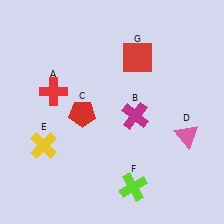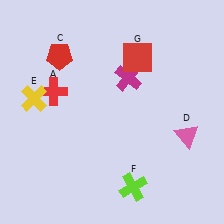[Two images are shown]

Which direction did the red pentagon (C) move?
The red pentagon (C) moved up.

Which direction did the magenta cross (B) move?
The magenta cross (B) moved up.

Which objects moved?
The objects that moved are: the magenta cross (B), the red pentagon (C), the yellow cross (E).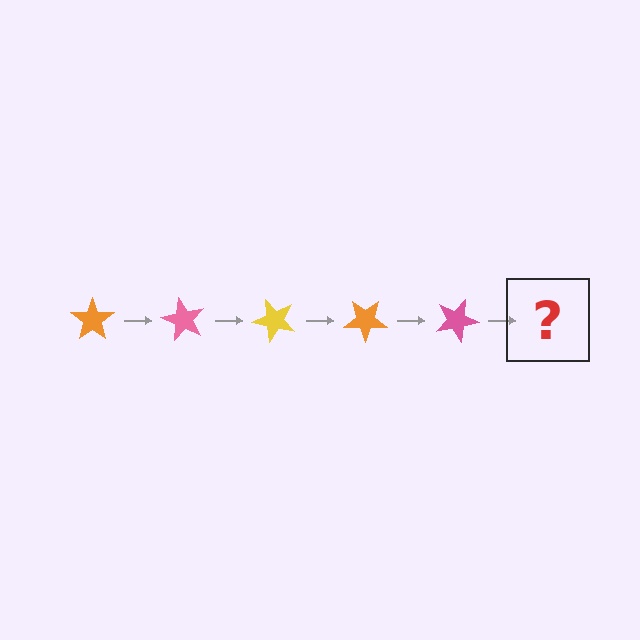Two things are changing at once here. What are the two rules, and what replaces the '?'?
The two rules are that it rotates 60 degrees each step and the color cycles through orange, pink, and yellow. The '?' should be a yellow star, rotated 300 degrees from the start.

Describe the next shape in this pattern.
It should be a yellow star, rotated 300 degrees from the start.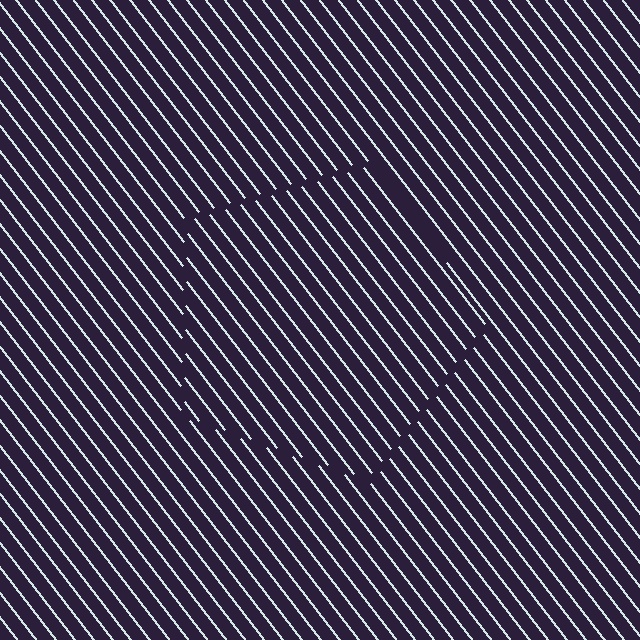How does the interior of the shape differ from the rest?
The interior of the shape contains the same grating, shifted by half a period — the contour is defined by the phase discontinuity where line-ends from the inner and outer gratings abut.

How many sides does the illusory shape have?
5 sides — the line-ends trace a pentagon.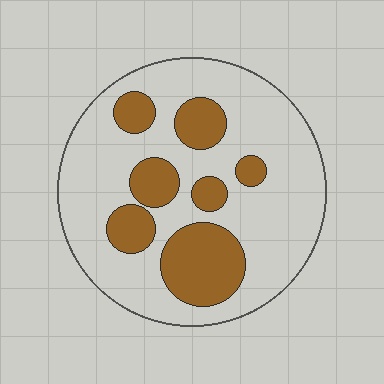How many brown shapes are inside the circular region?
7.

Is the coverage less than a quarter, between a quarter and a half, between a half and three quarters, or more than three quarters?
Between a quarter and a half.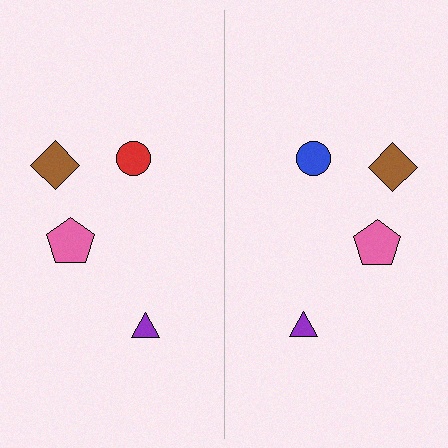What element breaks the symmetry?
The blue circle on the right side breaks the symmetry — its mirror counterpart is red.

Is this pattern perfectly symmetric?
No, the pattern is not perfectly symmetric. The blue circle on the right side breaks the symmetry — its mirror counterpart is red.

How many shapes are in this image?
There are 8 shapes in this image.